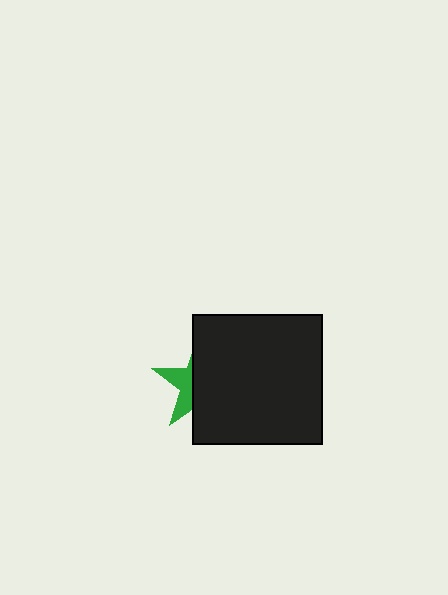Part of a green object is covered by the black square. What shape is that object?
It is a star.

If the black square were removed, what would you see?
You would see the complete green star.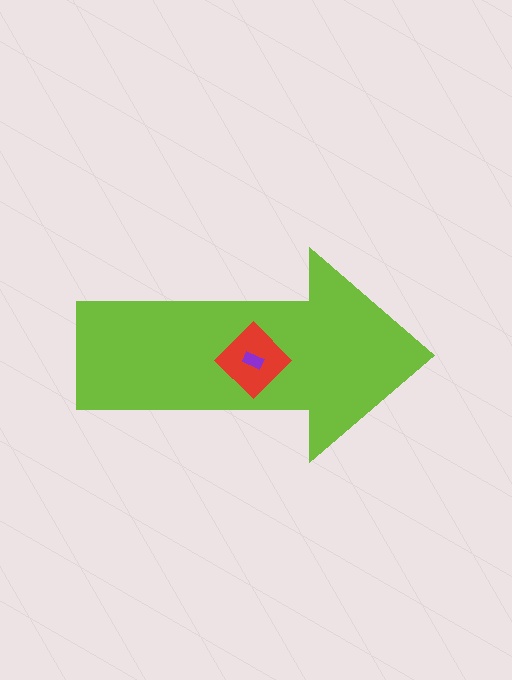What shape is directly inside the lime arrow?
The red diamond.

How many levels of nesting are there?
3.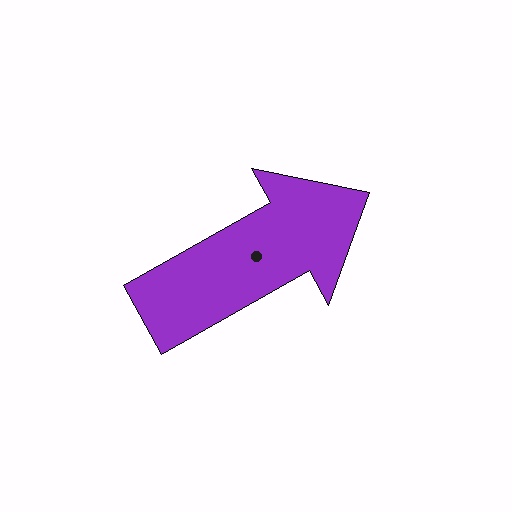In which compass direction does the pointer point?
Northeast.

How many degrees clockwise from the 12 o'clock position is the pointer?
Approximately 61 degrees.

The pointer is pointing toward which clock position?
Roughly 2 o'clock.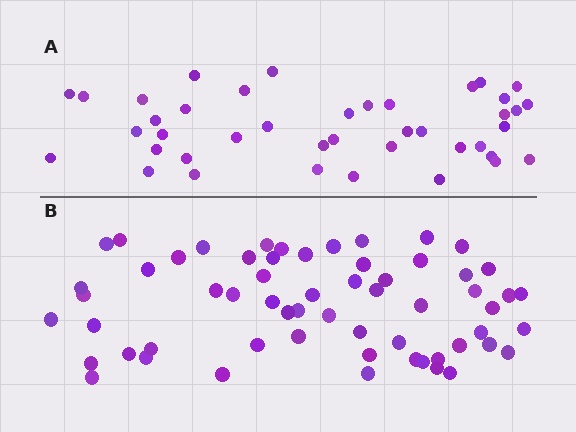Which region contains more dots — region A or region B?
Region B (the bottom region) has more dots.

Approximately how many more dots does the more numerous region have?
Region B has approximately 20 more dots than region A.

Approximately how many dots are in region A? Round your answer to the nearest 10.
About 40 dots. (The exact count is 41, which rounds to 40.)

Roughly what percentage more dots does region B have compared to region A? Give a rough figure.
About 45% more.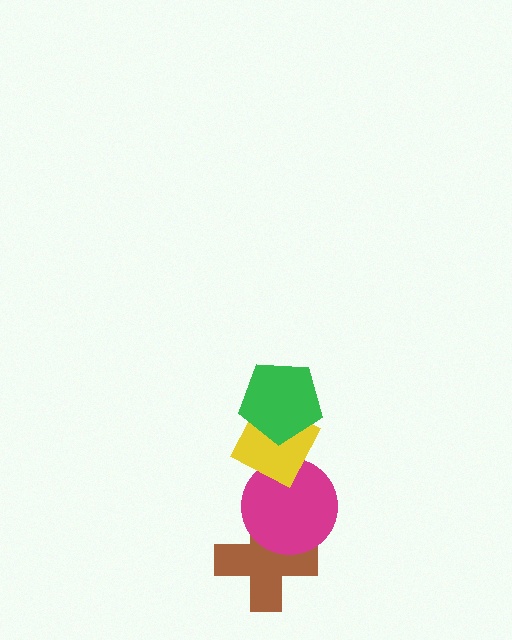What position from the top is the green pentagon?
The green pentagon is 1st from the top.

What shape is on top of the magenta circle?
The yellow diamond is on top of the magenta circle.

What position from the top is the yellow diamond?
The yellow diamond is 2nd from the top.